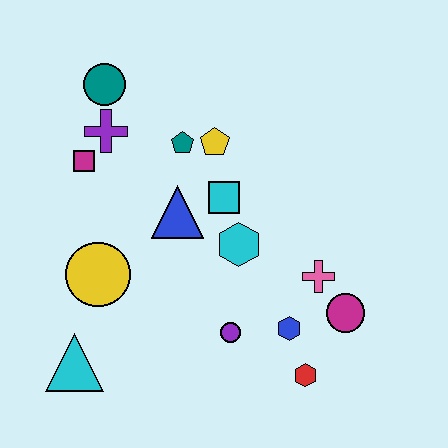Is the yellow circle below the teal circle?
Yes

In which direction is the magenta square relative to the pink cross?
The magenta square is to the left of the pink cross.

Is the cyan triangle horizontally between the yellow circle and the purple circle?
No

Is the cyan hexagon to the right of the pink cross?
No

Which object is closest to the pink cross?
The magenta circle is closest to the pink cross.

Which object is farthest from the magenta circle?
The teal circle is farthest from the magenta circle.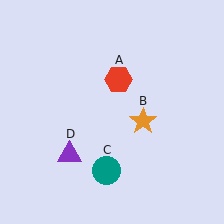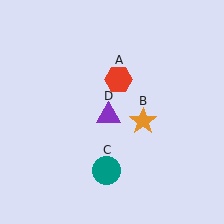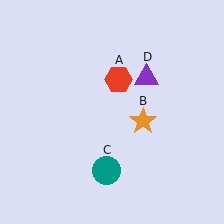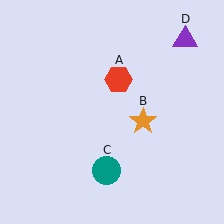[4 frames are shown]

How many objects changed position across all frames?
1 object changed position: purple triangle (object D).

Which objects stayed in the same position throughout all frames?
Red hexagon (object A) and orange star (object B) and teal circle (object C) remained stationary.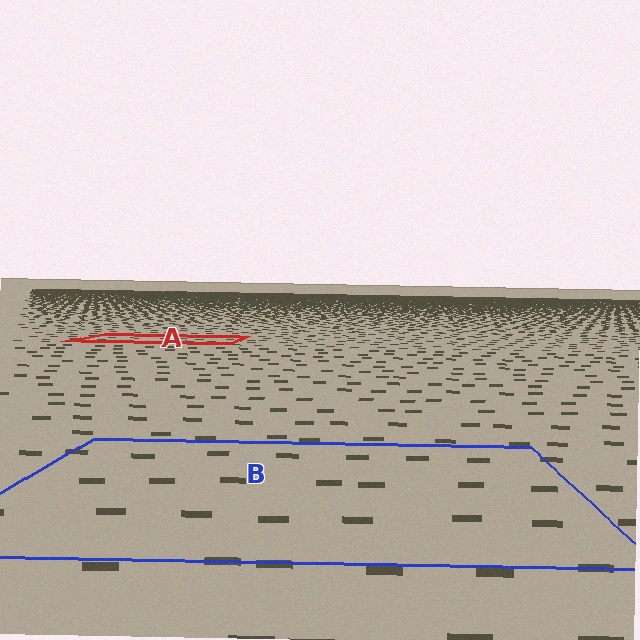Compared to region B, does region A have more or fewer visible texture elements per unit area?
Region A has more texture elements per unit area — they are packed more densely because it is farther away.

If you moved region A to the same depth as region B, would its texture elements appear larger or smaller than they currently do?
They would appear larger. At a closer depth, the same texture elements are projected at a bigger on-screen size.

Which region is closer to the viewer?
Region B is closer. The texture elements there are larger and more spread out.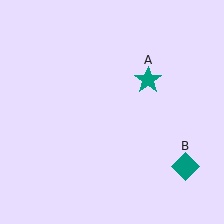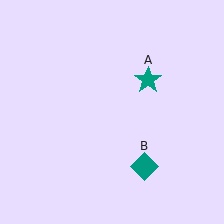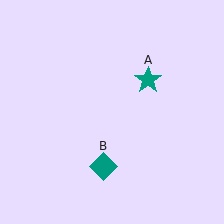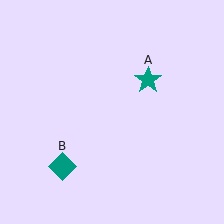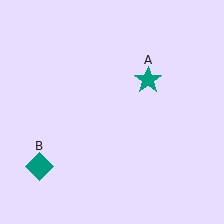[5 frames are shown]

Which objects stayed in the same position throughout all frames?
Teal star (object A) remained stationary.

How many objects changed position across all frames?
1 object changed position: teal diamond (object B).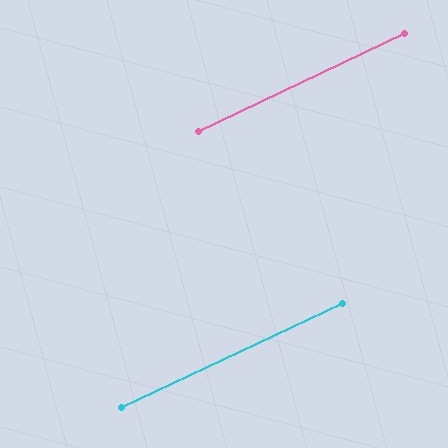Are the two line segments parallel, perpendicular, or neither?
Parallel — their directions differ by only 0.2°.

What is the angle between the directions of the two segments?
Approximately 0 degrees.